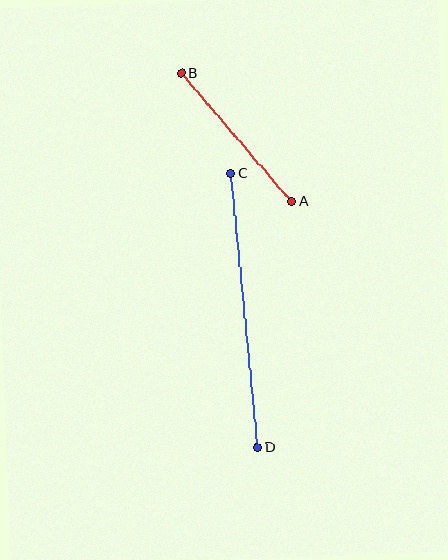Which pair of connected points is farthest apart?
Points C and D are farthest apart.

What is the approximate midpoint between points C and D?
The midpoint is at approximately (244, 311) pixels.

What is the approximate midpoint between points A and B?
The midpoint is at approximately (236, 137) pixels.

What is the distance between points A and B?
The distance is approximately 169 pixels.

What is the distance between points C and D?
The distance is approximately 276 pixels.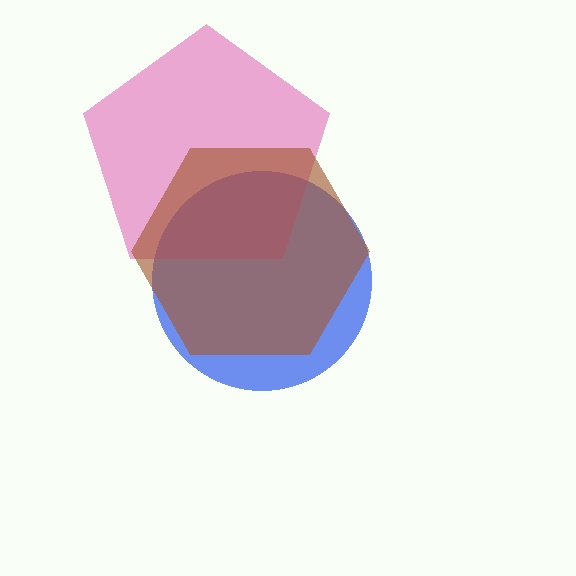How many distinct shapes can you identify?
There are 3 distinct shapes: a blue circle, a magenta pentagon, a brown hexagon.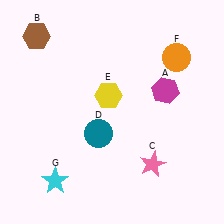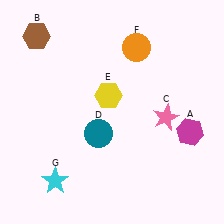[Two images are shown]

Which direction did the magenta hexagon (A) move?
The magenta hexagon (A) moved down.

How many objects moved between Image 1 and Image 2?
3 objects moved between the two images.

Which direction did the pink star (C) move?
The pink star (C) moved up.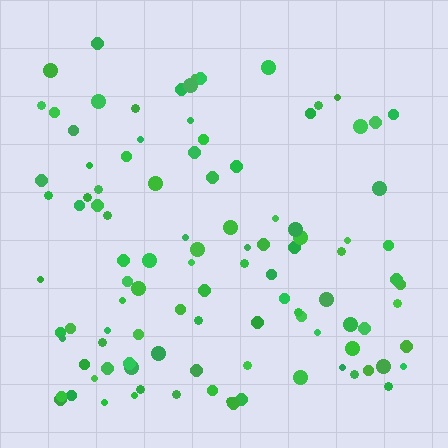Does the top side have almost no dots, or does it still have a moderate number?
Still a moderate number, just noticeably fewer than the bottom.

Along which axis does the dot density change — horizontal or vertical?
Vertical.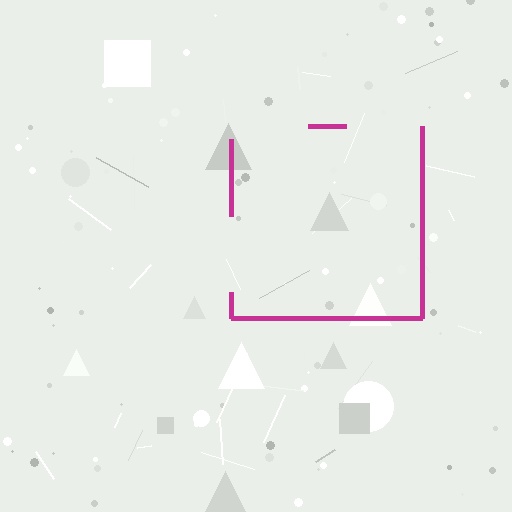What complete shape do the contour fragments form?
The contour fragments form a square.